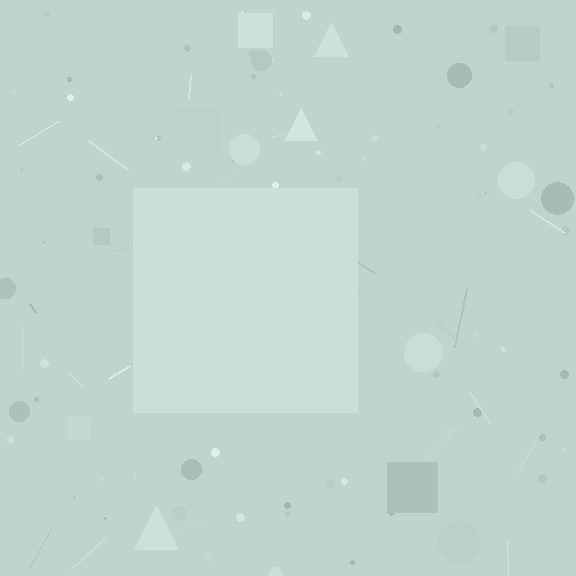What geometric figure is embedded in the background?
A square is embedded in the background.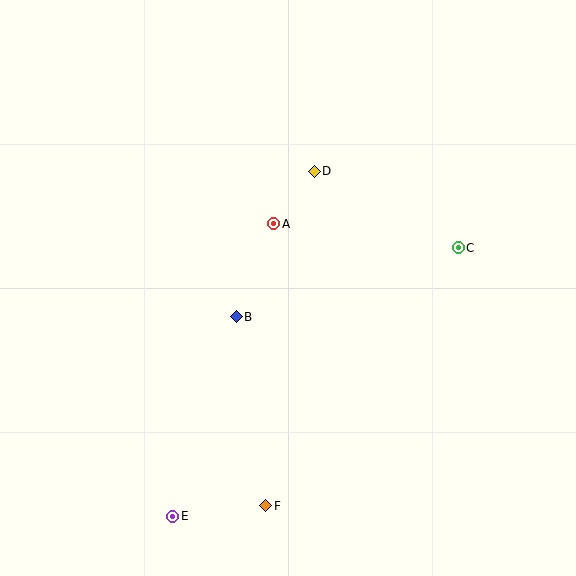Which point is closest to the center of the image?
Point B at (236, 317) is closest to the center.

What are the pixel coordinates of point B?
Point B is at (236, 317).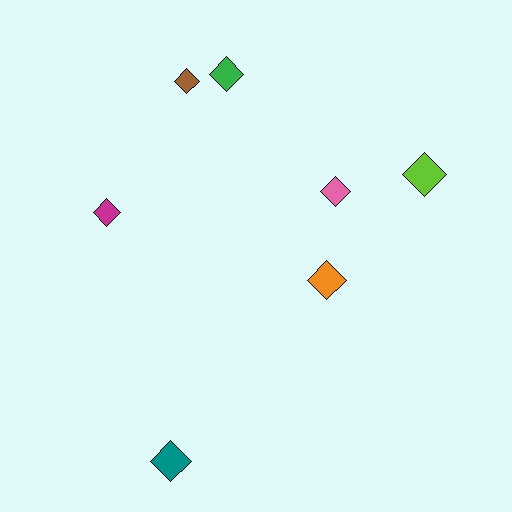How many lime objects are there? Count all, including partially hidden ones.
There is 1 lime object.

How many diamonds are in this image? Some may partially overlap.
There are 7 diamonds.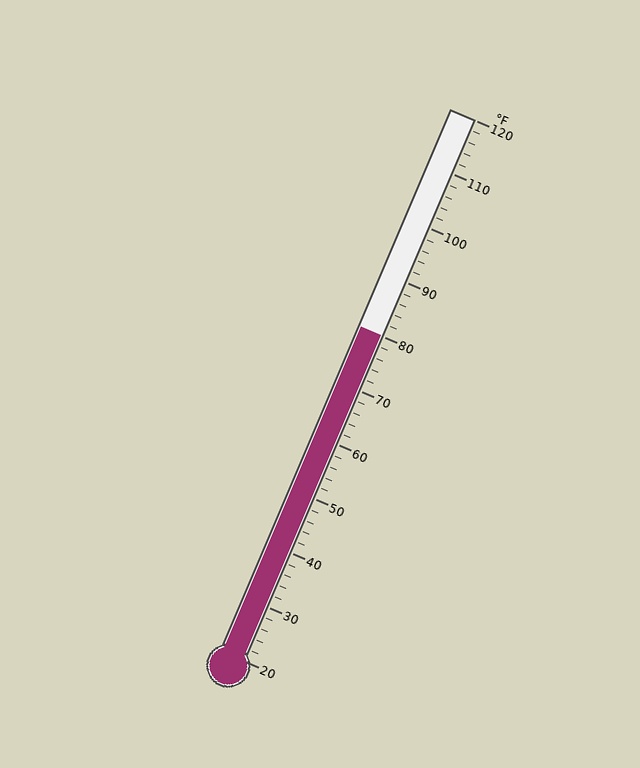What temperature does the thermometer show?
The thermometer shows approximately 80°F.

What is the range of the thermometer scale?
The thermometer scale ranges from 20°F to 120°F.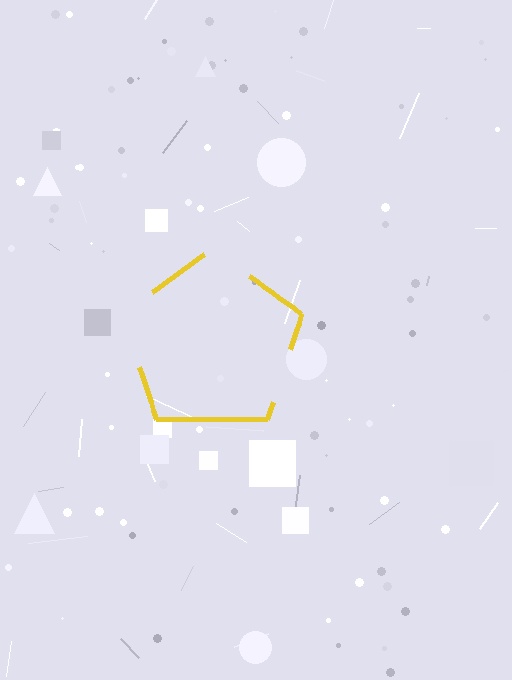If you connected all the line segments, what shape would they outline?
They would outline a pentagon.